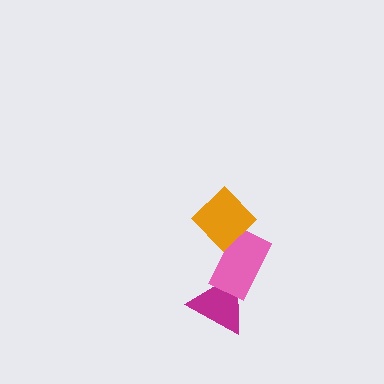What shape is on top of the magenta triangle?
The pink rectangle is on top of the magenta triangle.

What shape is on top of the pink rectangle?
The orange diamond is on top of the pink rectangle.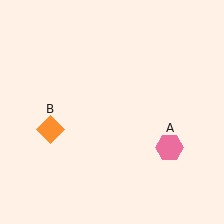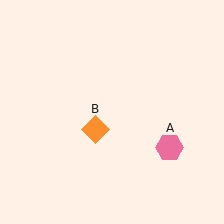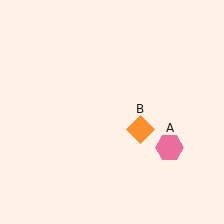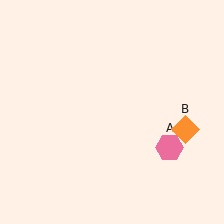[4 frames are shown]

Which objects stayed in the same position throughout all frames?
Pink hexagon (object A) remained stationary.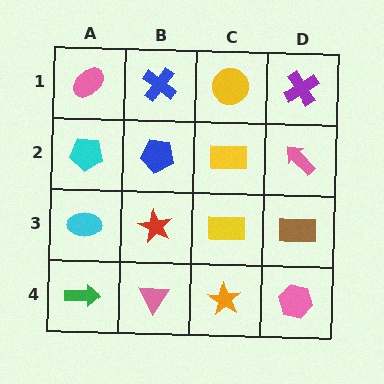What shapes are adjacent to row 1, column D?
A pink arrow (row 2, column D), a yellow circle (row 1, column C).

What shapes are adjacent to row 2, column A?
A pink ellipse (row 1, column A), a cyan ellipse (row 3, column A), a blue pentagon (row 2, column B).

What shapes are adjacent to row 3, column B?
A blue pentagon (row 2, column B), a pink triangle (row 4, column B), a cyan ellipse (row 3, column A), a yellow rectangle (row 3, column C).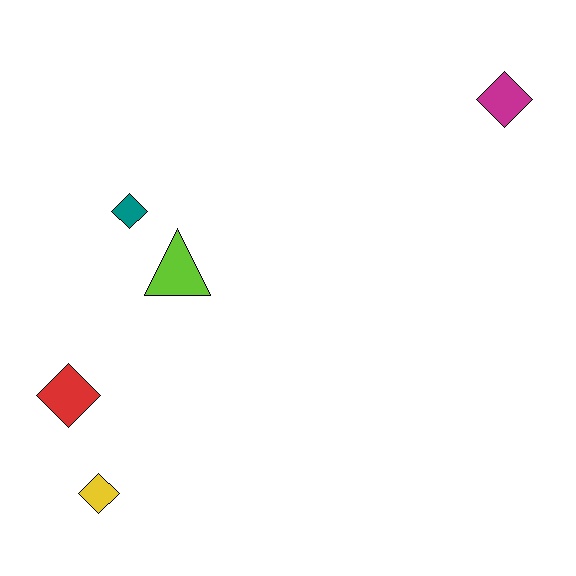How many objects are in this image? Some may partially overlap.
There are 5 objects.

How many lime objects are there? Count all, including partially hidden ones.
There is 1 lime object.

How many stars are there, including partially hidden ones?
There are no stars.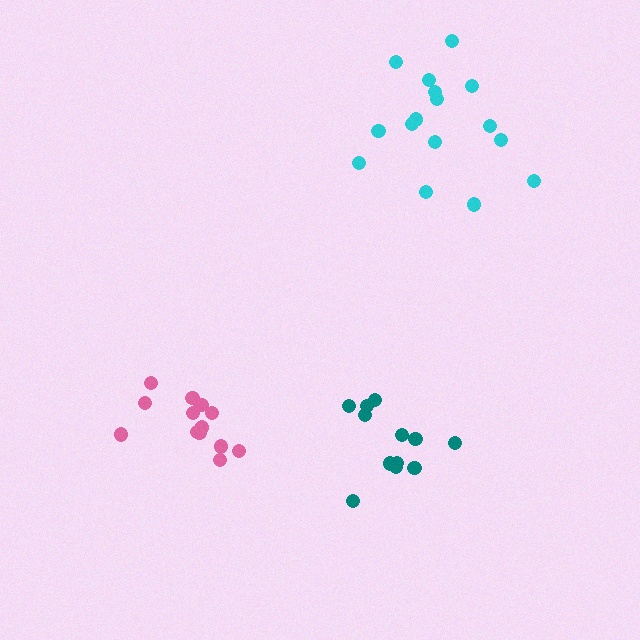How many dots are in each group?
Group 1: 16 dots, Group 2: 15 dots, Group 3: 12 dots (43 total).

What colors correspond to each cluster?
The clusters are colored: cyan, pink, teal.